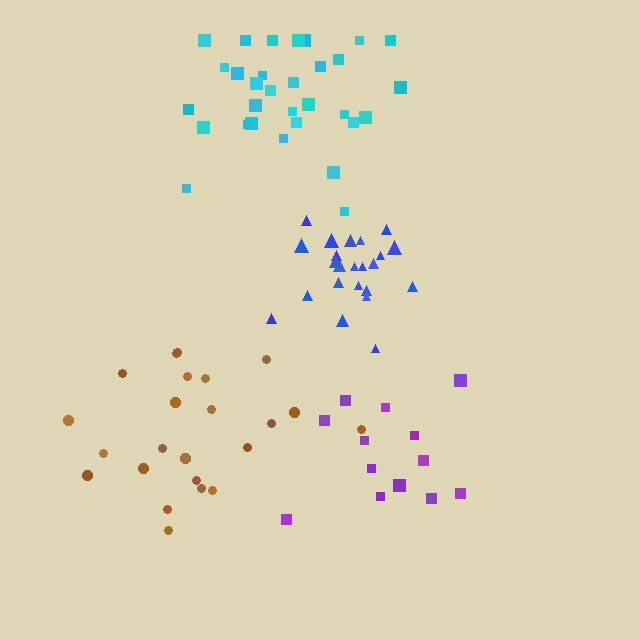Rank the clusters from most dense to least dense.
blue, cyan, brown, purple.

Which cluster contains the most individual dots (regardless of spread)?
Cyan (31).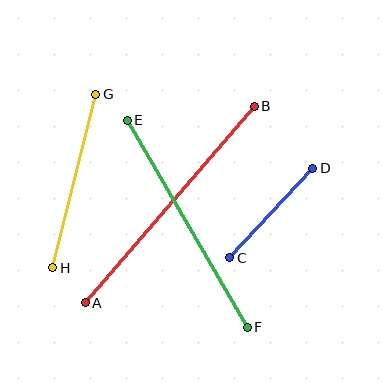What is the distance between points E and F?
The distance is approximately 240 pixels.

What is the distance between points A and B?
The distance is approximately 259 pixels.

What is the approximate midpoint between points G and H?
The midpoint is at approximately (74, 181) pixels.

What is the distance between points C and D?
The distance is approximately 122 pixels.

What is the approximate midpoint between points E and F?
The midpoint is at approximately (187, 224) pixels.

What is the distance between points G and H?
The distance is approximately 179 pixels.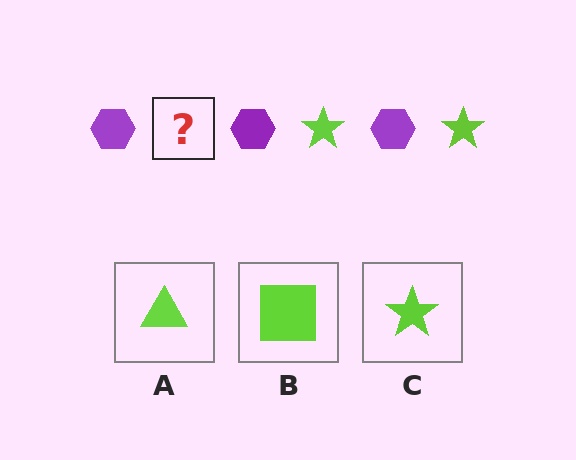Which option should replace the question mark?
Option C.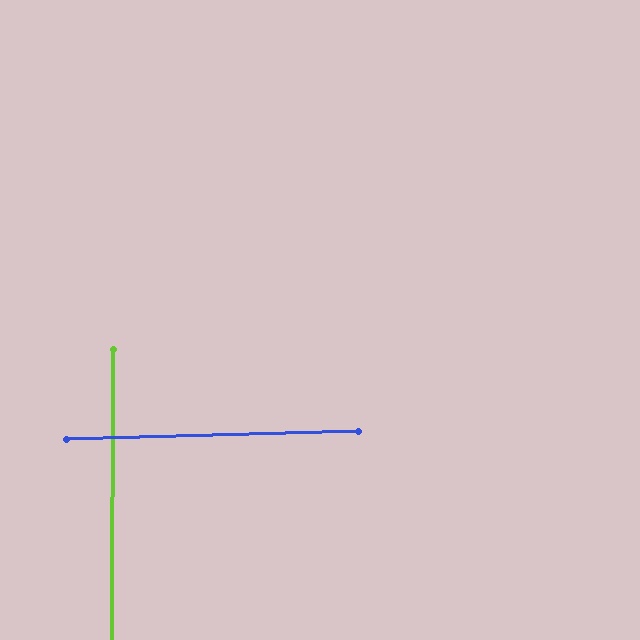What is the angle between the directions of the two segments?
Approximately 88 degrees.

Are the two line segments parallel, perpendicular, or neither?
Perpendicular — they meet at approximately 88°.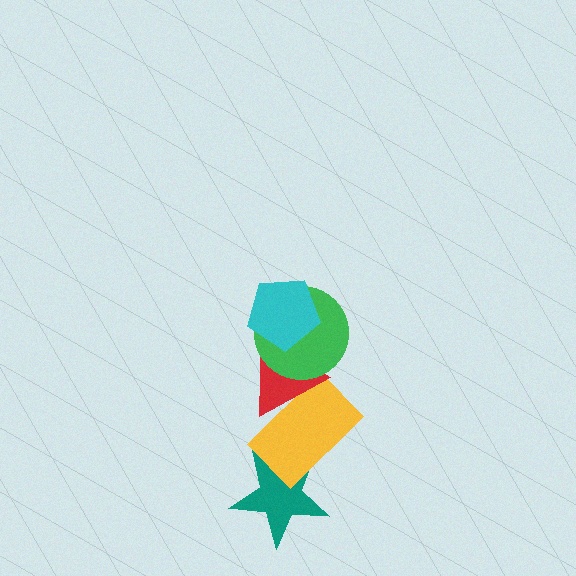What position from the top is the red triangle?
The red triangle is 3rd from the top.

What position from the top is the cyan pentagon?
The cyan pentagon is 1st from the top.